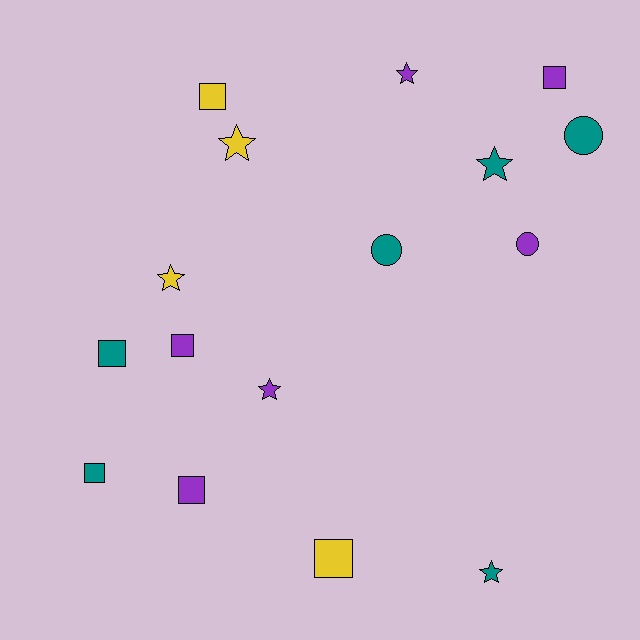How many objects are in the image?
There are 16 objects.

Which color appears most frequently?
Purple, with 6 objects.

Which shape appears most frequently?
Square, with 7 objects.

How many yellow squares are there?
There are 2 yellow squares.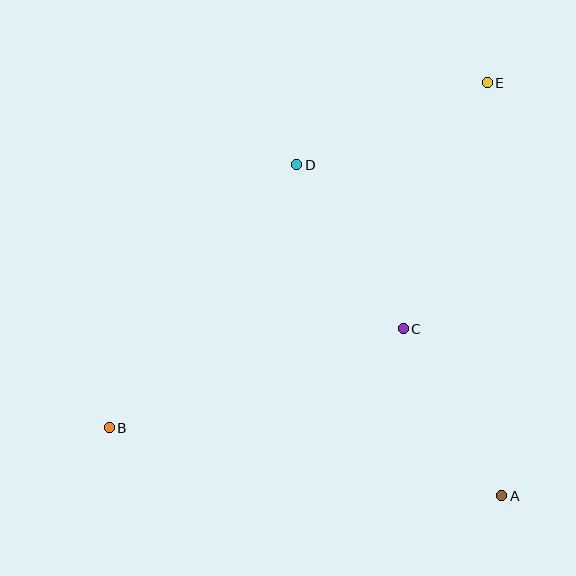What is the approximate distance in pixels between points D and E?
The distance between D and E is approximately 208 pixels.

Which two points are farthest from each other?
Points B and E are farthest from each other.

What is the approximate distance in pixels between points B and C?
The distance between B and C is approximately 310 pixels.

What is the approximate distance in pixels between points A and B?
The distance between A and B is approximately 398 pixels.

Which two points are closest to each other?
Points A and C are closest to each other.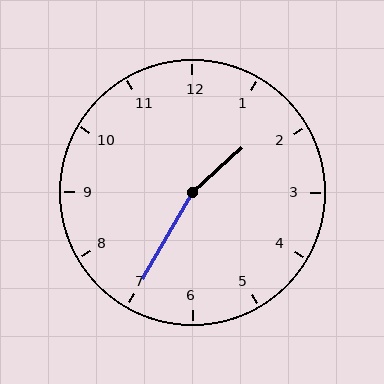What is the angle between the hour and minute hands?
Approximately 162 degrees.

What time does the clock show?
1:35.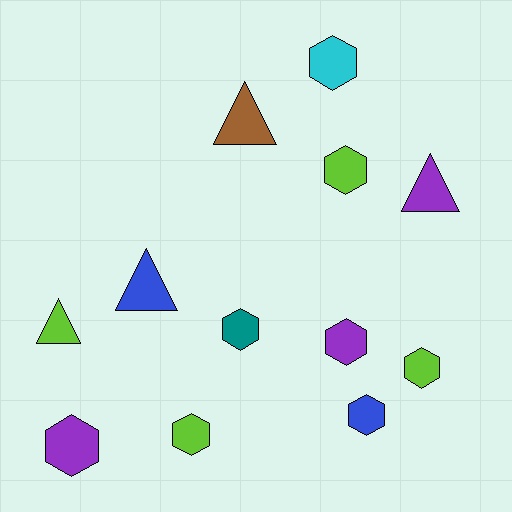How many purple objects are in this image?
There are 3 purple objects.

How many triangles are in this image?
There are 4 triangles.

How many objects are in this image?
There are 12 objects.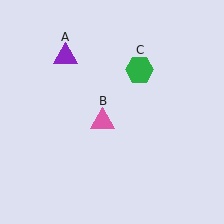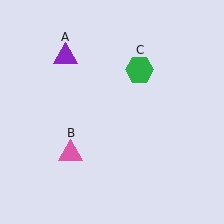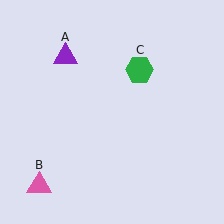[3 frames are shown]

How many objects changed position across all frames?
1 object changed position: pink triangle (object B).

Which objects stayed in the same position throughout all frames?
Purple triangle (object A) and green hexagon (object C) remained stationary.